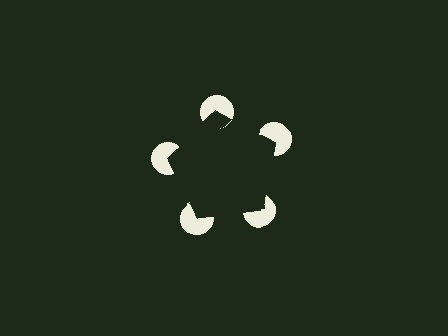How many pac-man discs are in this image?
There are 5 — one at each vertex of the illusory pentagon.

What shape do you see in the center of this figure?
An illusory pentagon — its edges are inferred from the aligned wedge cuts in the pac-man discs, not physically drawn.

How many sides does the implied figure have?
5 sides.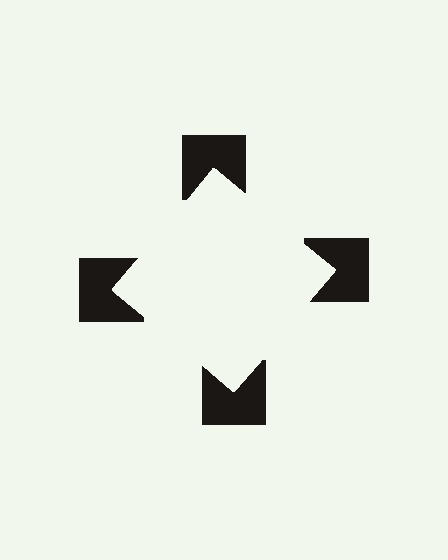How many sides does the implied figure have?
4 sides.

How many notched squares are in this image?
There are 4 — one at each vertex of the illusory square.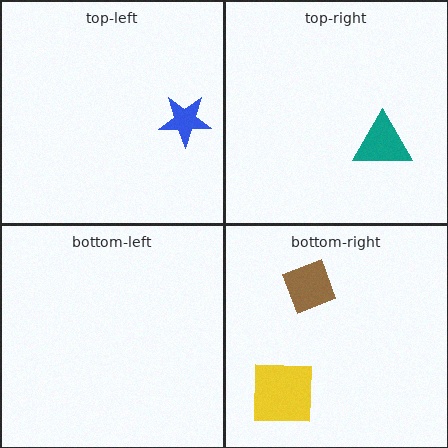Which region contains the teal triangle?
The top-right region.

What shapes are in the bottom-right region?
The brown diamond, the yellow square.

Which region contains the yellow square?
The bottom-right region.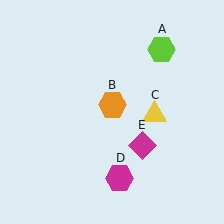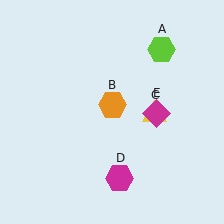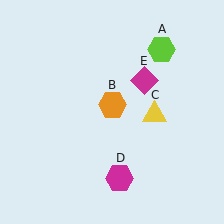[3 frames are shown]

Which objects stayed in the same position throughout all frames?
Lime hexagon (object A) and orange hexagon (object B) and yellow triangle (object C) and magenta hexagon (object D) remained stationary.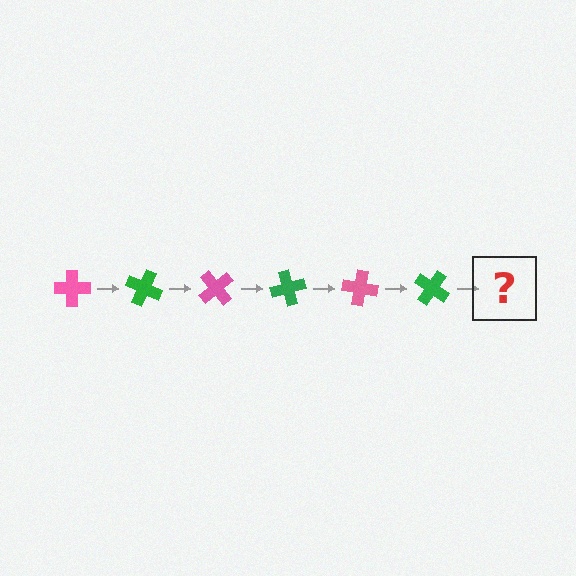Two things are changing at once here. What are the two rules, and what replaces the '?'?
The two rules are that it rotates 25 degrees each step and the color cycles through pink and green. The '?' should be a pink cross, rotated 150 degrees from the start.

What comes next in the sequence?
The next element should be a pink cross, rotated 150 degrees from the start.